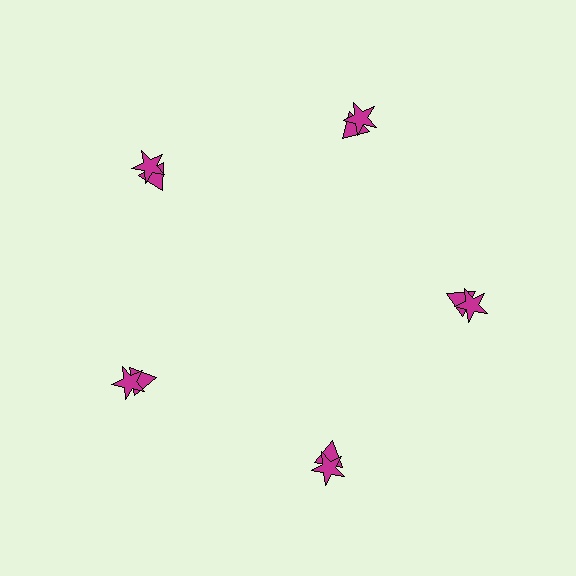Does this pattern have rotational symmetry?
Yes, this pattern has 5-fold rotational symmetry. It looks the same after rotating 72 degrees around the center.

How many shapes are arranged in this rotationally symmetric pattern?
There are 10 shapes, arranged in 5 groups of 2.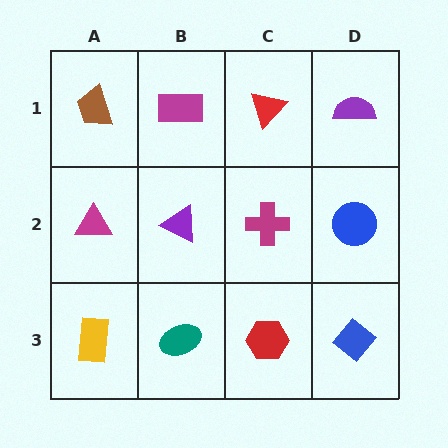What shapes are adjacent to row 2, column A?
A brown trapezoid (row 1, column A), a yellow rectangle (row 3, column A), a purple triangle (row 2, column B).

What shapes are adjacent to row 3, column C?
A magenta cross (row 2, column C), a teal ellipse (row 3, column B), a blue diamond (row 3, column D).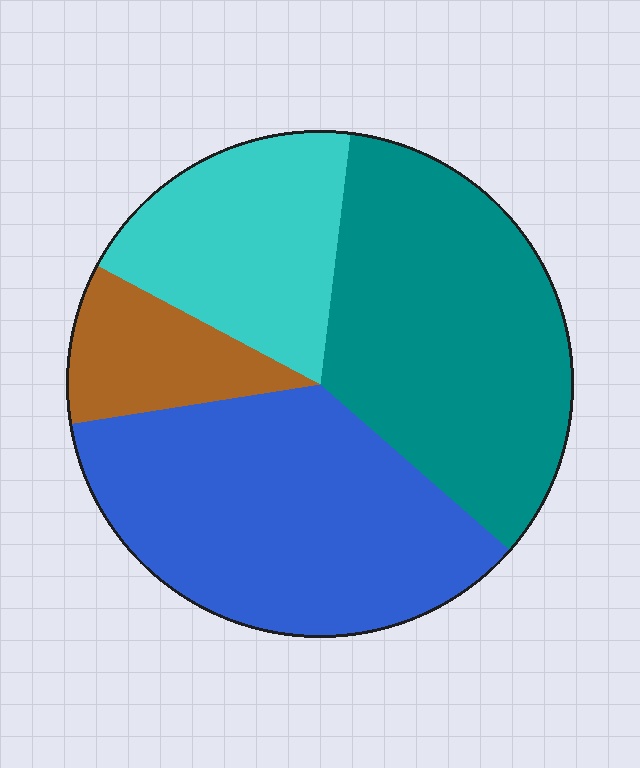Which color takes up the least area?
Brown, at roughly 10%.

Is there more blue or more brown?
Blue.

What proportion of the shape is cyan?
Cyan takes up about one fifth (1/5) of the shape.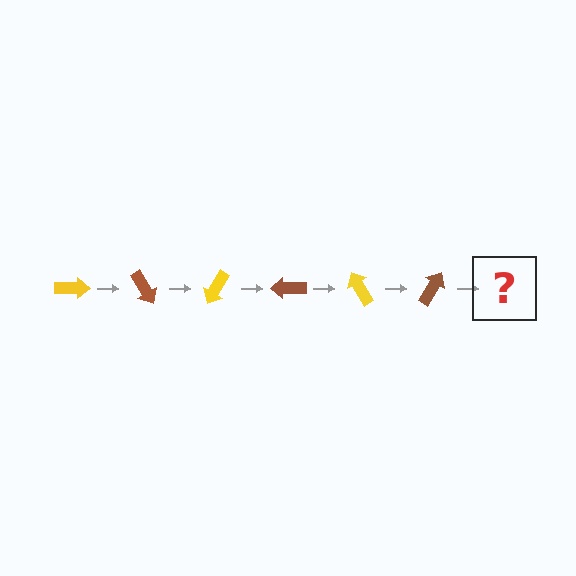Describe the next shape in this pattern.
It should be a yellow arrow, rotated 360 degrees from the start.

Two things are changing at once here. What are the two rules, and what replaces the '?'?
The two rules are that it rotates 60 degrees each step and the color cycles through yellow and brown. The '?' should be a yellow arrow, rotated 360 degrees from the start.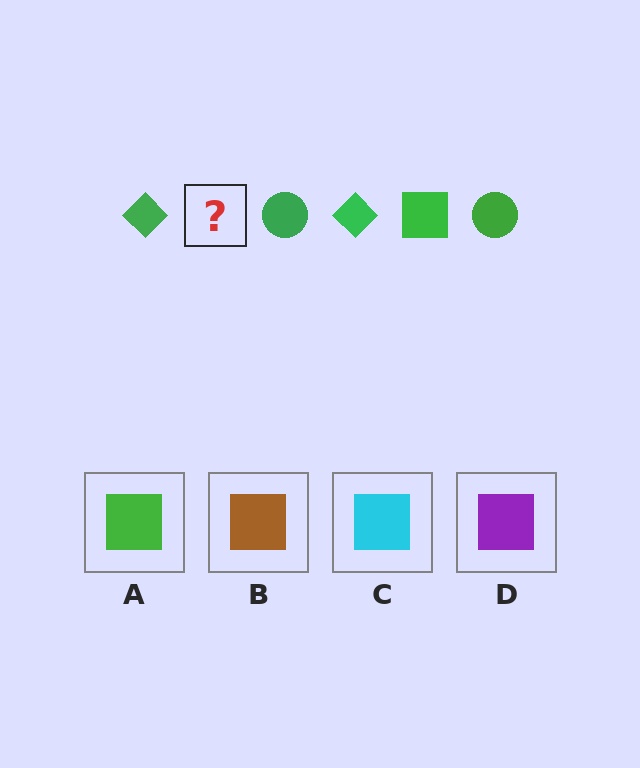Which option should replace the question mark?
Option A.